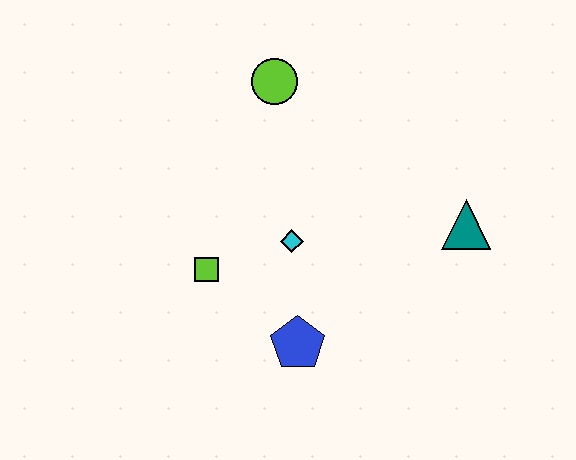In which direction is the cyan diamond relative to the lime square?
The cyan diamond is to the right of the lime square.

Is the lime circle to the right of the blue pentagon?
No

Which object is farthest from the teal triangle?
The lime square is farthest from the teal triangle.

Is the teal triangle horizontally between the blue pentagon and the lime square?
No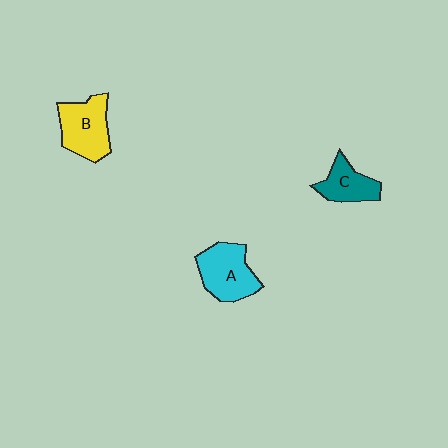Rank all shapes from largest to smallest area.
From largest to smallest: A (cyan), B (yellow), C (teal).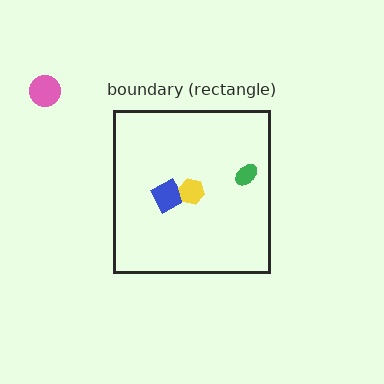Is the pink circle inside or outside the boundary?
Outside.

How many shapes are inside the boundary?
3 inside, 1 outside.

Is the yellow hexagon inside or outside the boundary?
Inside.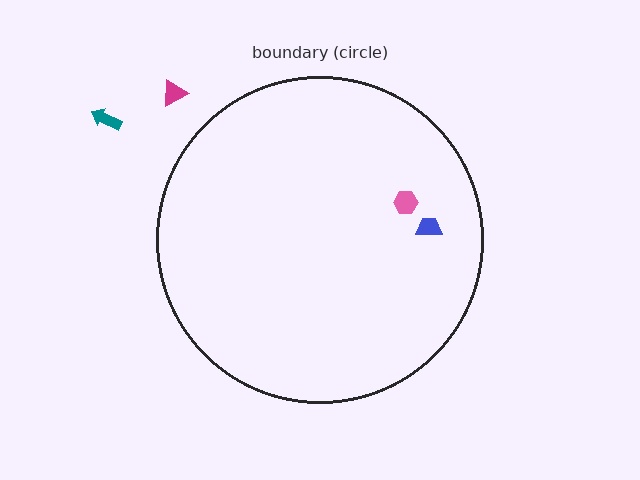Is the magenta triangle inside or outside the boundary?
Outside.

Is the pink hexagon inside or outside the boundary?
Inside.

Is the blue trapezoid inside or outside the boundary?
Inside.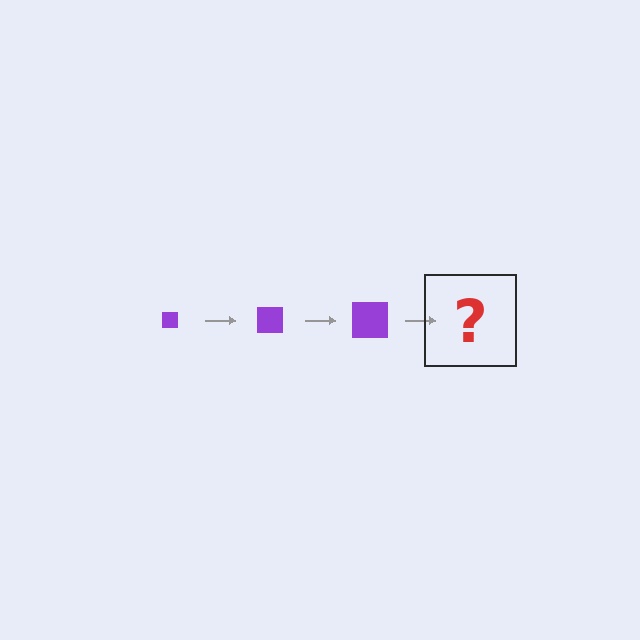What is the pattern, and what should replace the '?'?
The pattern is that the square gets progressively larger each step. The '?' should be a purple square, larger than the previous one.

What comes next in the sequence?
The next element should be a purple square, larger than the previous one.